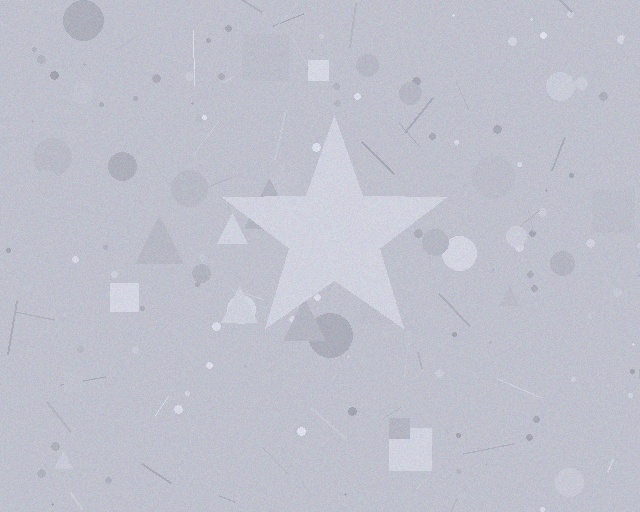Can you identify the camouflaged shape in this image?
The camouflaged shape is a star.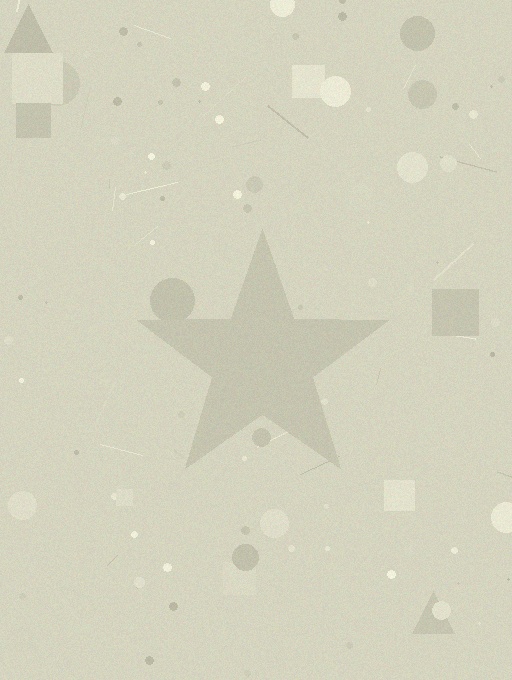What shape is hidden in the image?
A star is hidden in the image.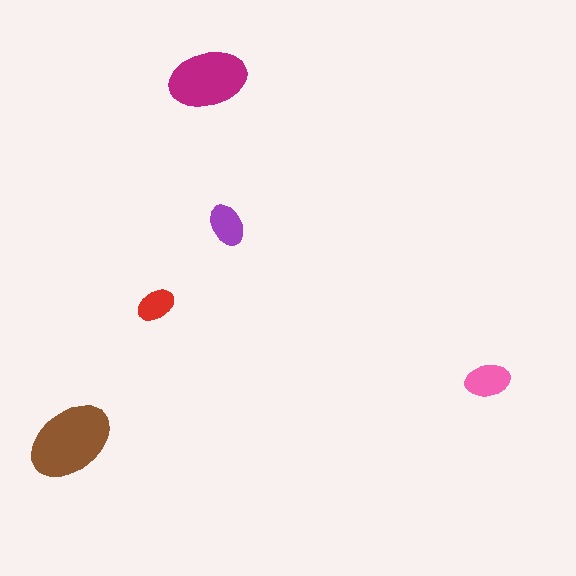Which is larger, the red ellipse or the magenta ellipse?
The magenta one.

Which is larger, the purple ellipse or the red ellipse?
The purple one.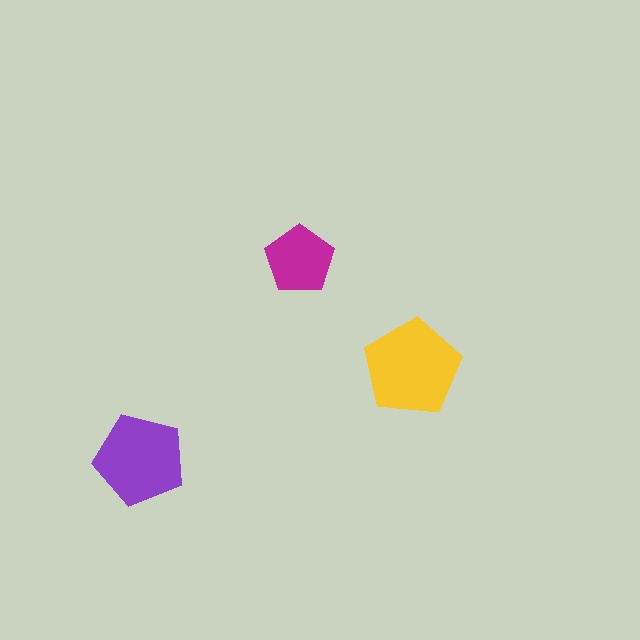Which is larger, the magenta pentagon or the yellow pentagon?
The yellow one.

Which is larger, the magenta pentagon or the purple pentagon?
The purple one.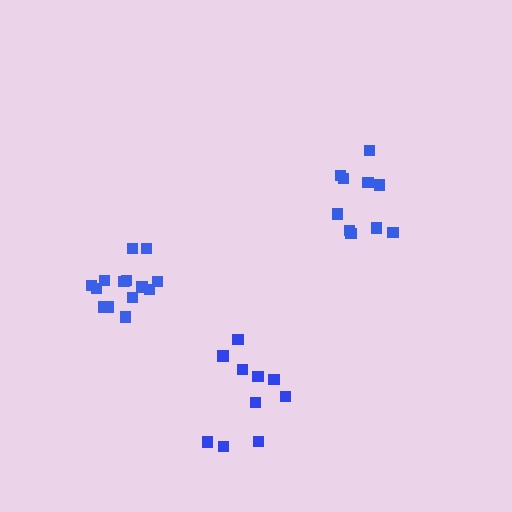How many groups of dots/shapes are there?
There are 3 groups.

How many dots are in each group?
Group 1: 10 dots, Group 2: 10 dots, Group 3: 14 dots (34 total).